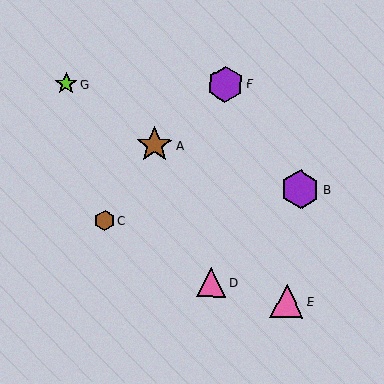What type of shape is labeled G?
Shape G is a lime star.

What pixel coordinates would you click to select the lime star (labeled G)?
Click at (66, 84) to select the lime star G.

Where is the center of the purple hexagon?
The center of the purple hexagon is at (225, 84).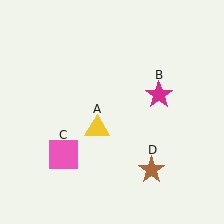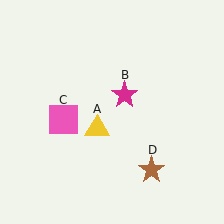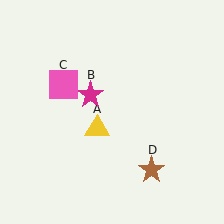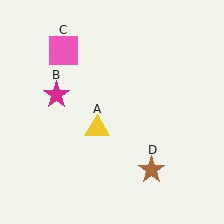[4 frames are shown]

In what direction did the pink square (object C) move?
The pink square (object C) moved up.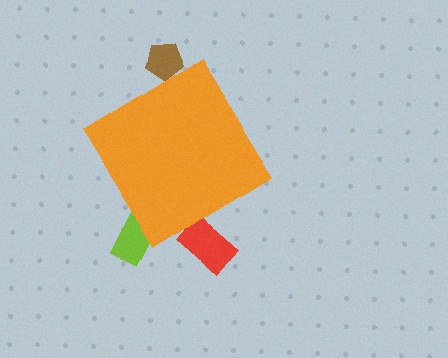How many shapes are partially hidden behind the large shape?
3 shapes are partially hidden.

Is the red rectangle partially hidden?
Yes, the red rectangle is partially hidden behind the orange diamond.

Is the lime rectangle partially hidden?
Yes, the lime rectangle is partially hidden behind the orange diamond.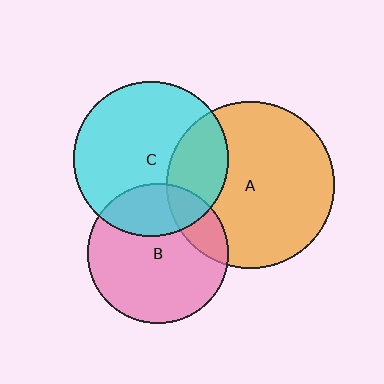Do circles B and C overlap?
Yes.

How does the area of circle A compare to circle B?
Approximately 1.4 times.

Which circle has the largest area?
Circle A (orange).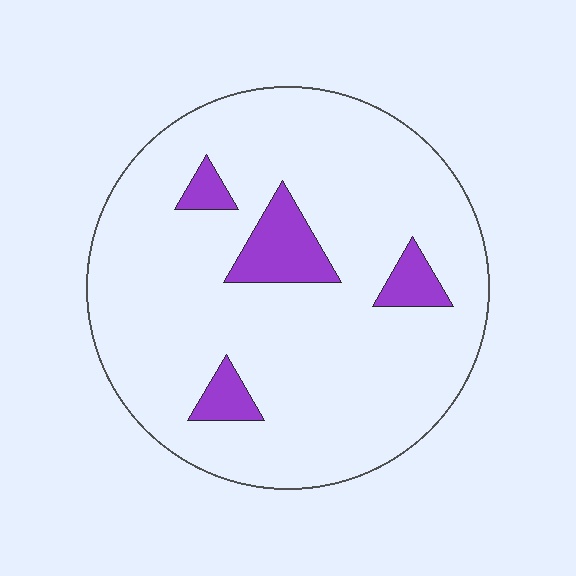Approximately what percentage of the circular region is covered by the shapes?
Approximately 10%.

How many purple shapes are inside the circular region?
4.